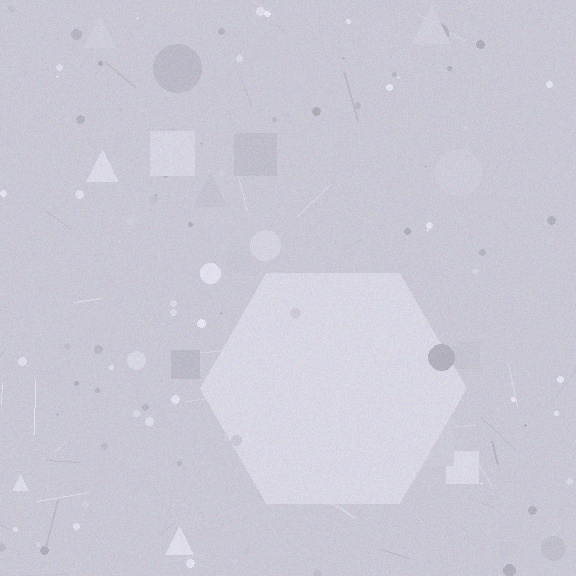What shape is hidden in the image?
A hexagon is hidden in the image.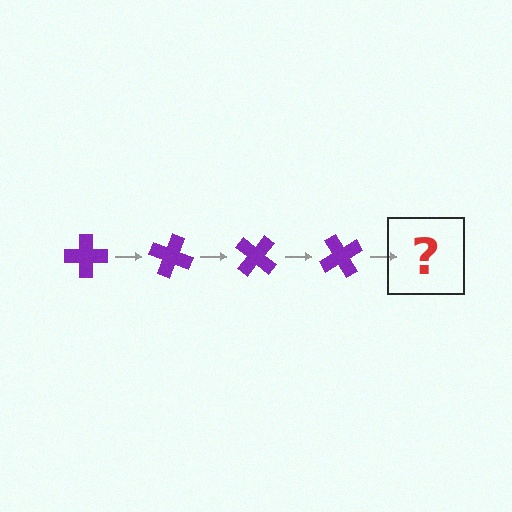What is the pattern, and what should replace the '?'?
The pattern is that the cross rotates 20 degrees each step. The '?' should be a purple cross rotated 80 degrees.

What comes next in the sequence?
The next element should be a purple cross rotated 80 degrees.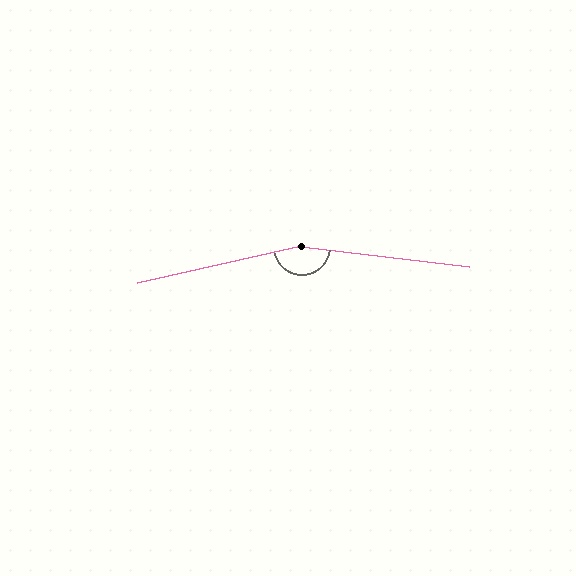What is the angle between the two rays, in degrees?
Approximately 160 degrees.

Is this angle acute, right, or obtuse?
It is obtuse.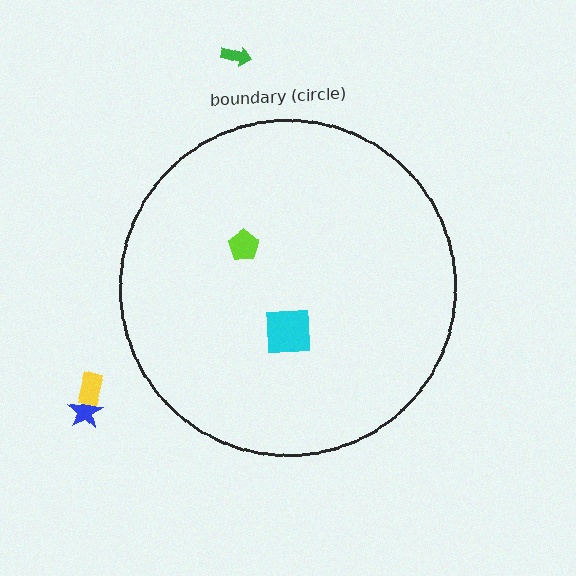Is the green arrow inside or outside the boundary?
Outside.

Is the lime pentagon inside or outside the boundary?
Inside.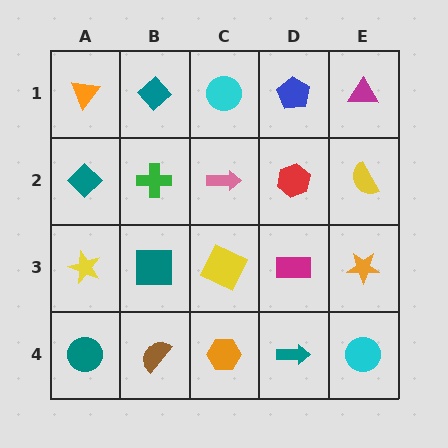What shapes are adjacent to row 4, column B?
A teal square (row 3, column B), a teal circle (row 4, column A), an orange hexagon (row 4, column C).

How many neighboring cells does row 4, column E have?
2.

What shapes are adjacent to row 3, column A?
A teal diamond (row 2, column A), a teal circle (row 4, column A), a teal square (row 3, column B).